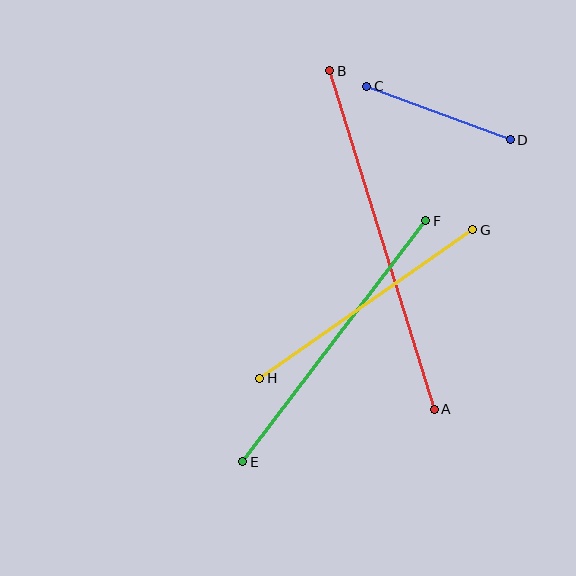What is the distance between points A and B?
The distance is approximately 355 pixels.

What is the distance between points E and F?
The distance is approximately 302 pixels.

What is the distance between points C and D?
The distance is approximately 153 pixels.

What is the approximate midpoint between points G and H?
The midpoint is at approximately (366, 304) pixels.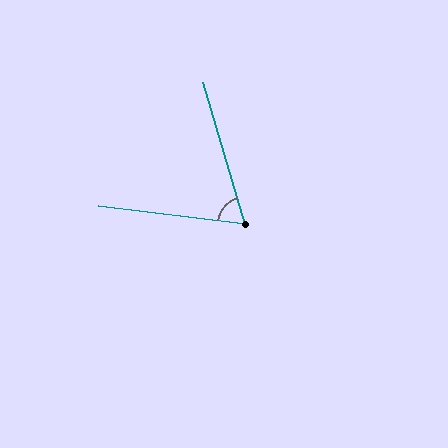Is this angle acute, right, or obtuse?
It is acute.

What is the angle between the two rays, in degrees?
Approximately 66 degrees.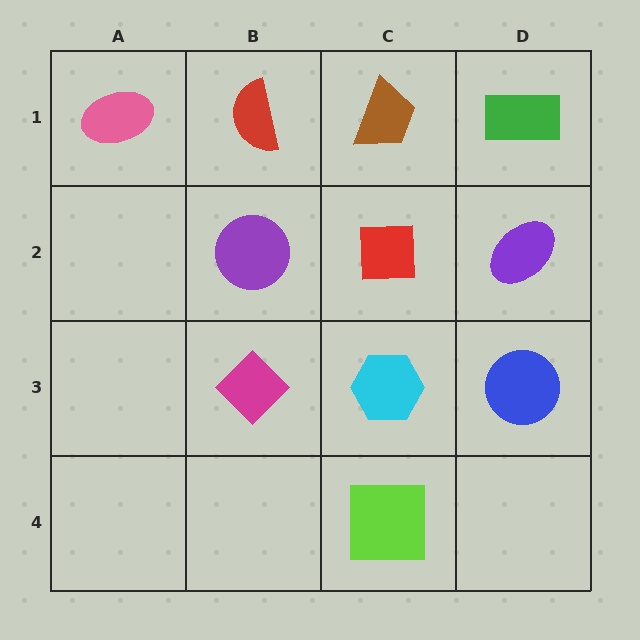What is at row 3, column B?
A magenta diamond.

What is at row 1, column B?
A red semicircle.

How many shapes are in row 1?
4 shapes.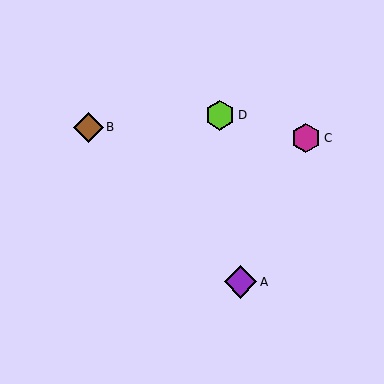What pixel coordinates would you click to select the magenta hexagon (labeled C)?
Click at (306, 138) to select the magenta hexagon C.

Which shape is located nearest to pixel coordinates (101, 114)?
The brown diamond (labeled B) at (88, 127) is nearest to that location.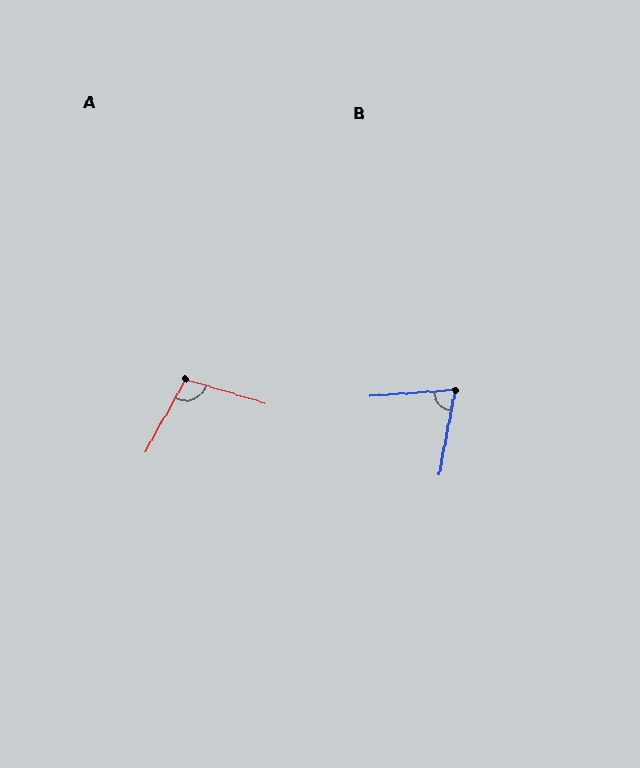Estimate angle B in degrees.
Approximately 75 degrees.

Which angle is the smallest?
B, at approximately 75 degrees.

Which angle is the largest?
A, at approximately 102 degrees.